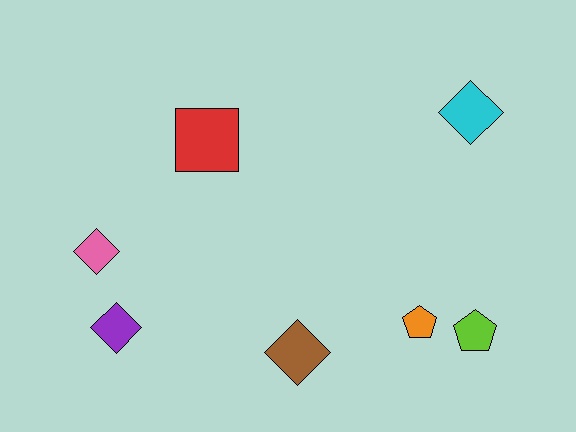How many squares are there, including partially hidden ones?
There is 1 square.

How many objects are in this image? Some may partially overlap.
There are 7 objects.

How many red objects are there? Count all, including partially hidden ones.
There is 1 red object.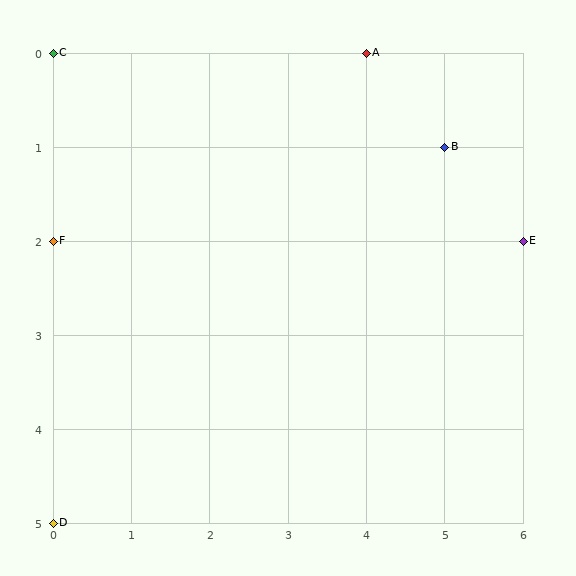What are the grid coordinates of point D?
Point D is at grid coordinates (0, 5).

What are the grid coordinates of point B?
Point B is at grid coordinates (5, 1).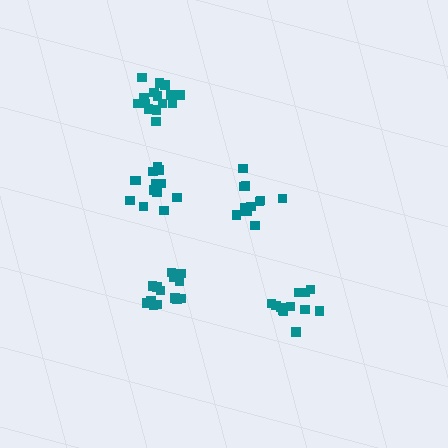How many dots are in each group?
Group 1: 12 dots, Group 2: 12 dots, Group 3: 15 dots, Group 4: 13 dots, Group 5: 15 dots (67 total).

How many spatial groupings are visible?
There are 5 spatial groupings.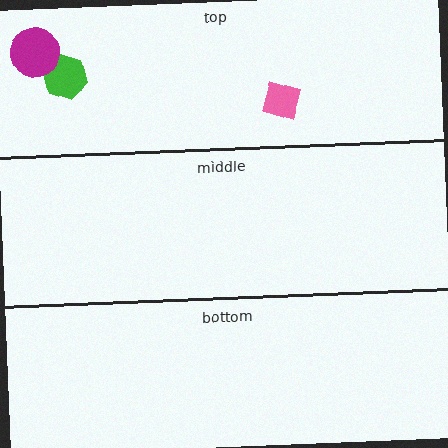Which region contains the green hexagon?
The top region.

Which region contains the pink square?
The top region.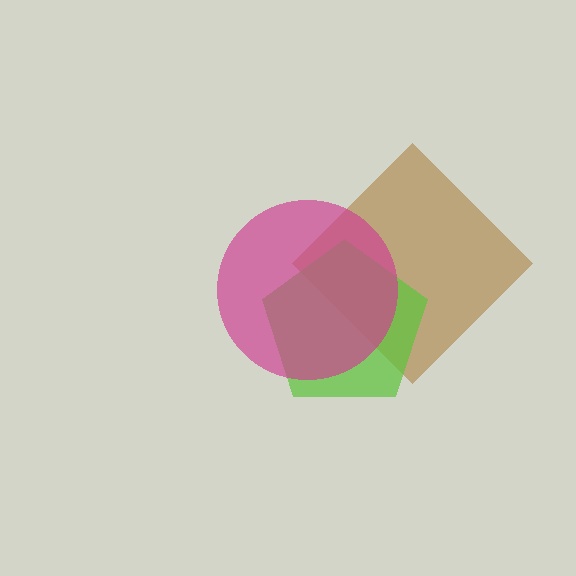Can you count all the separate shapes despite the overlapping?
Yes, there are 3 separate shapes.